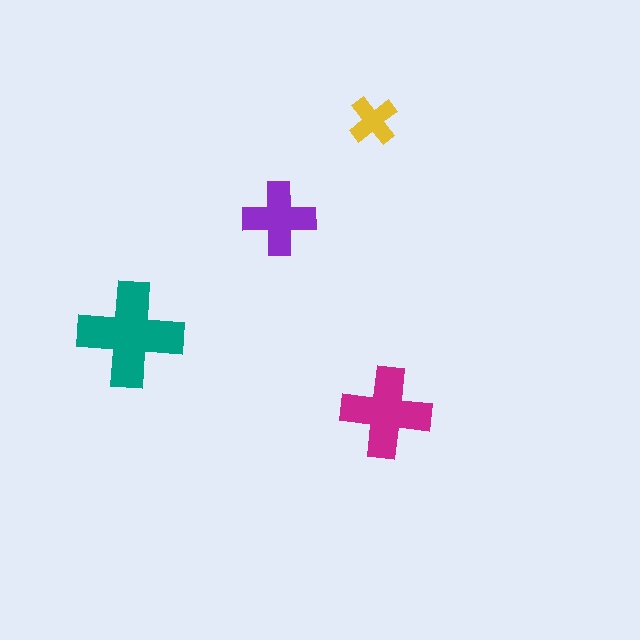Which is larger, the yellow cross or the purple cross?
The purple one.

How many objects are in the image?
There are 4 objects in the image.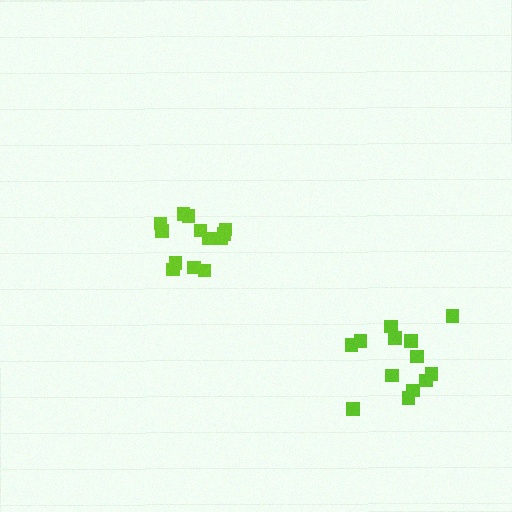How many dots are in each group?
Group 1: 13 dots, Group 2: 13 dots (26 total).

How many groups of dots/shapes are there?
There are 2 groups.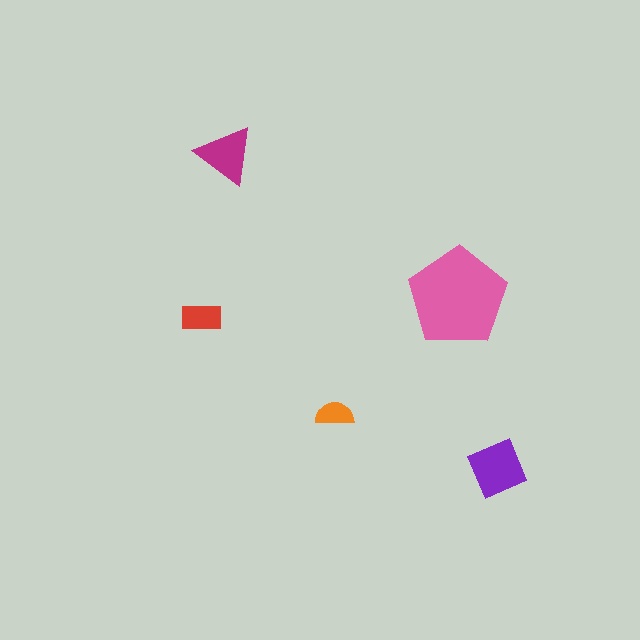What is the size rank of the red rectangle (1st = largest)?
4th.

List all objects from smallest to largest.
The orange semicircle, the red rectangle, the magenta triangle, the purple diamond, the pink pentagon.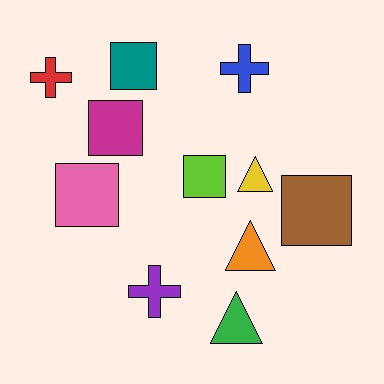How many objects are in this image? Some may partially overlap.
There are 11 objects.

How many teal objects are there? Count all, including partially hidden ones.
There is 1 teal object.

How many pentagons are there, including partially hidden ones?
There are no pentagons.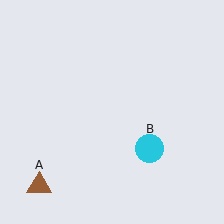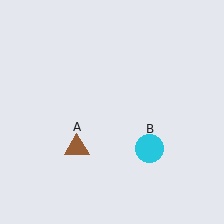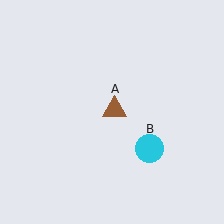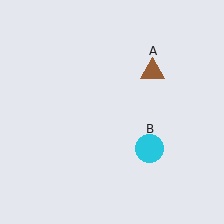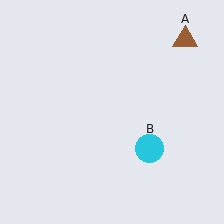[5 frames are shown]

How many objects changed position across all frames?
1 object changed position: brown triangle (object A).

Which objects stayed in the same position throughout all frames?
Cyan circle (object B) remained stationary.